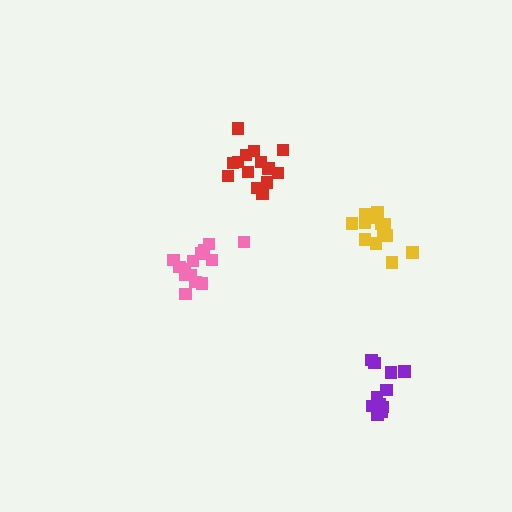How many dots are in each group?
Group 1: 14 dots, Group 2: 11 dots, Group 3: 14 dots, Group 4: 14 dots (53 total).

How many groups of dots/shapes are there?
There are 4 groups.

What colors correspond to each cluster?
The clusters are colored: pink, purple, yellow, red.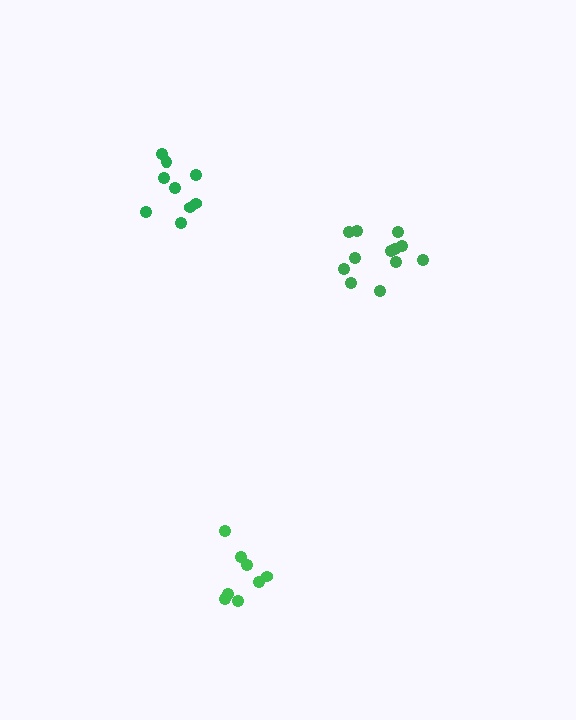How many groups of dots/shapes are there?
There are 3 groups.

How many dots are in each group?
Group 1: 8 dots, Group 2: 12 dots, Group 3: 9 dots (29 total).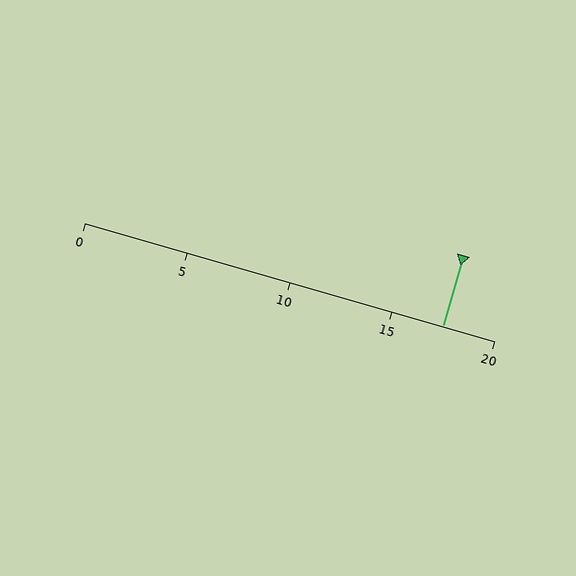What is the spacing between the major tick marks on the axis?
The major ticks are spaced 5 apart.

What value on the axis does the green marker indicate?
The marker indicates approximately 17.5.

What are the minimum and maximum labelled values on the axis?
The axis runs from 0 to 20.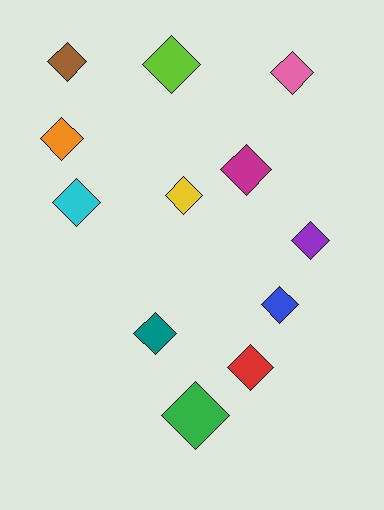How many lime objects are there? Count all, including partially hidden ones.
There is 1 lime object.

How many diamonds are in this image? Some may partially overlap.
There are 12 diamonds.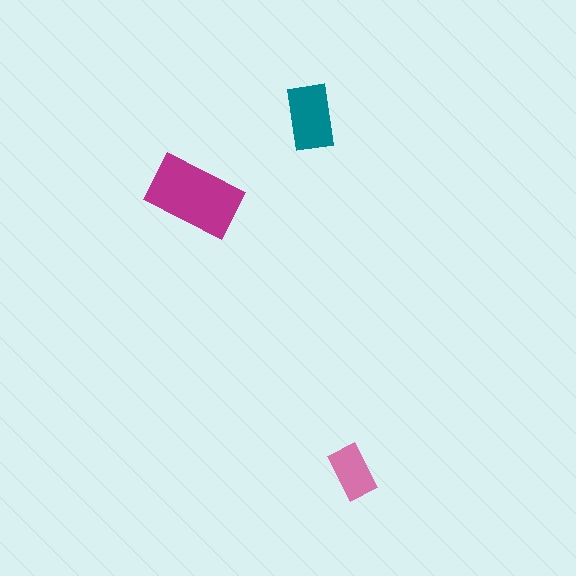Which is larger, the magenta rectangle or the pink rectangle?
The magenta one.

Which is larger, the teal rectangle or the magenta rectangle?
The magenta one.